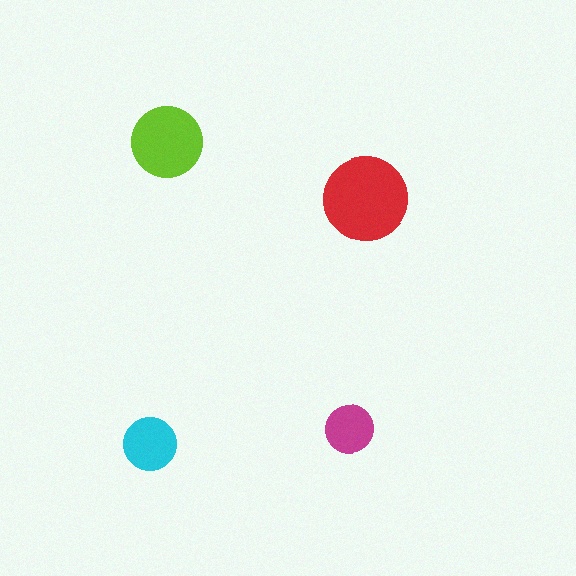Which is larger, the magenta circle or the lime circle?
The lime one.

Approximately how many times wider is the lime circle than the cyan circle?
About 1.5 times wider.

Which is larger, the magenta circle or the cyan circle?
The cyan one.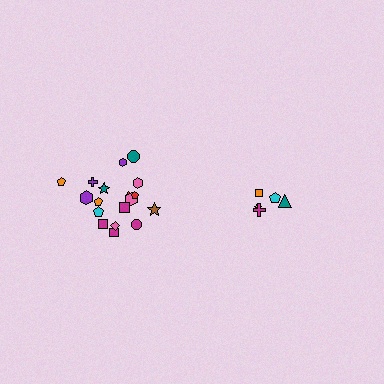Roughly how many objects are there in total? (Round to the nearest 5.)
Roughly 25 objects in total.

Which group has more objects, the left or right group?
The left group.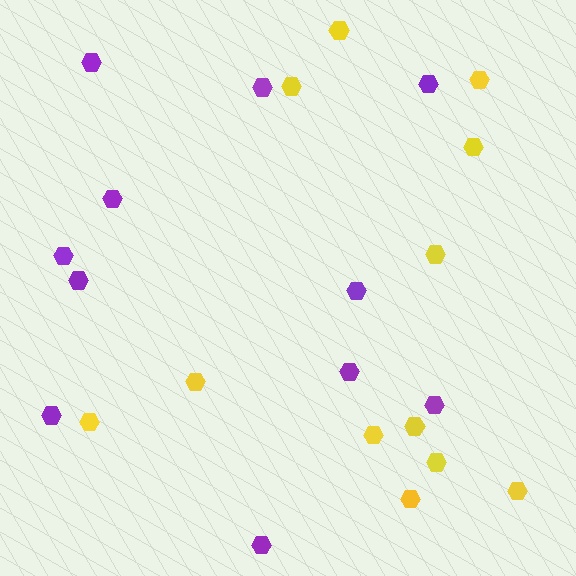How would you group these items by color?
There are 2 groups: one group of yellow hexagons (12) and one group of purple hexagons (11).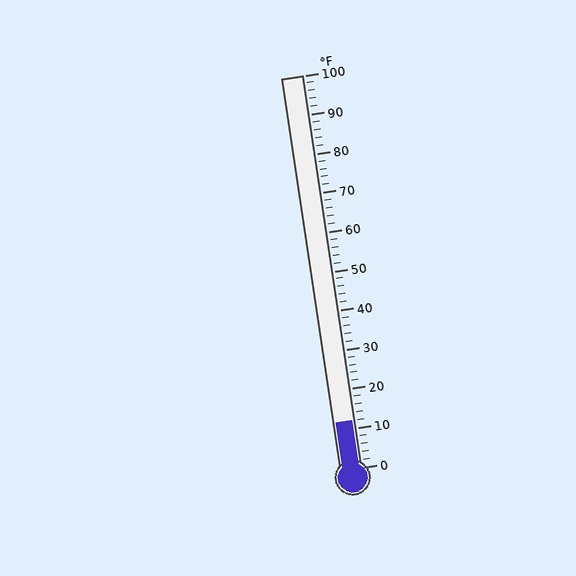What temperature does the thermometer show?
The thermometer shows approximately 12°F.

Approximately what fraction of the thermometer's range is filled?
The thermometer is filled to approximately 10% of its range.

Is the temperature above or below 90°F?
The temperature is below 90°F.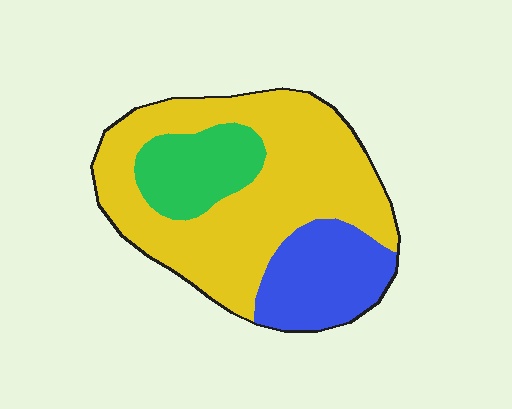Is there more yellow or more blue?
Yellow.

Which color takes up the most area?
Yellow, at roughly 60%.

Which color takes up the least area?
Green, at roughly 15%.